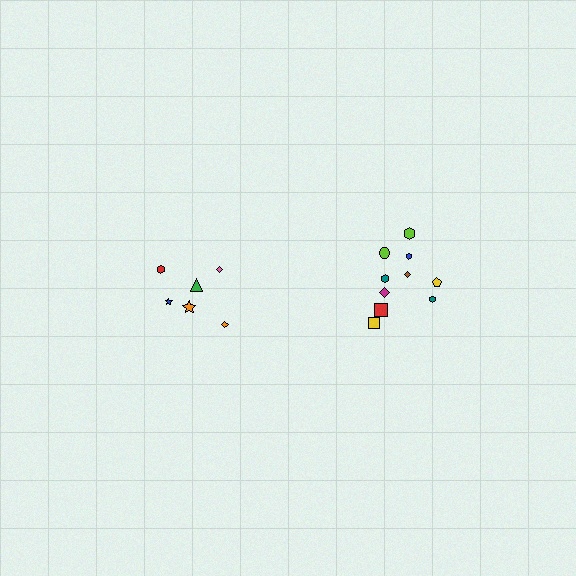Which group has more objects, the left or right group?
The right group.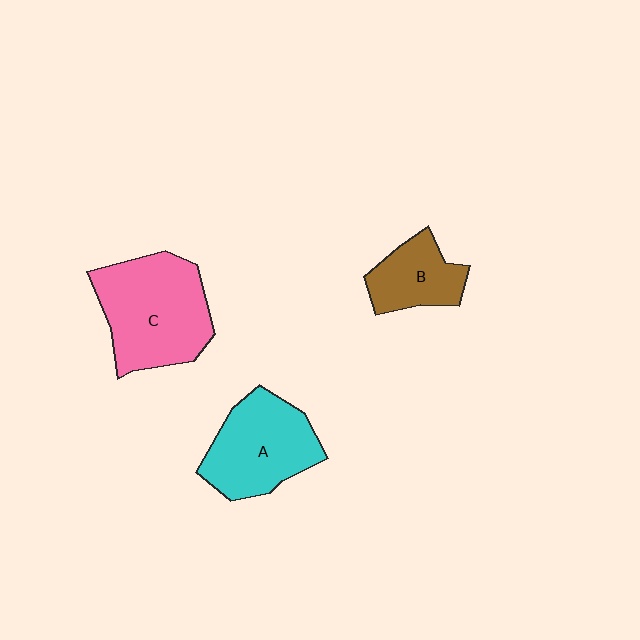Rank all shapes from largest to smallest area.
From largest to smallest: C (pink), A (cyan), B (brown).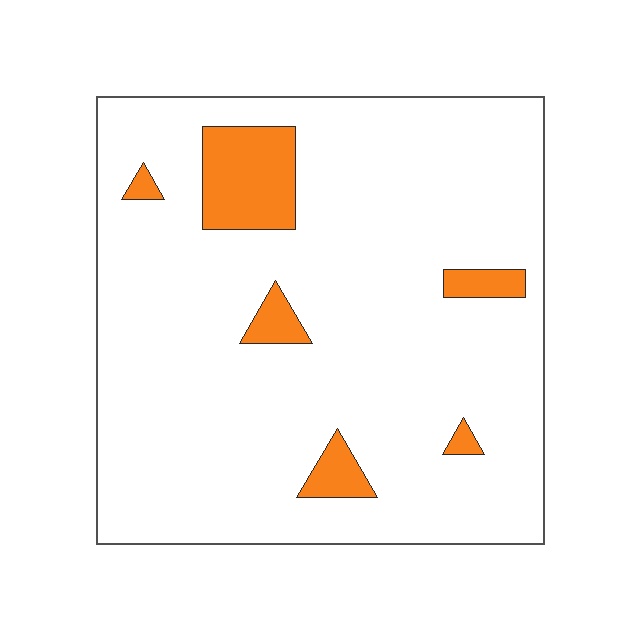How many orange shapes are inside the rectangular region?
6.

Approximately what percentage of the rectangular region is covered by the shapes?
Approximately 10%.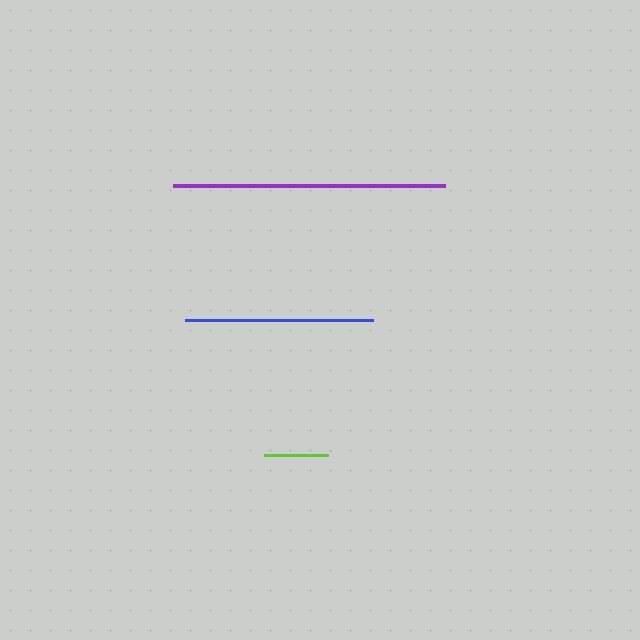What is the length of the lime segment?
The lime segment is approximately 65 pixels long.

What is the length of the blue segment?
The blue segment is approximately 188 pixels long.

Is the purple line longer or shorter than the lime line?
The purple line is longer than the lime line.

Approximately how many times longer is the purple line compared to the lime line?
The purple line is approximately 4.2 times the length of the lime line.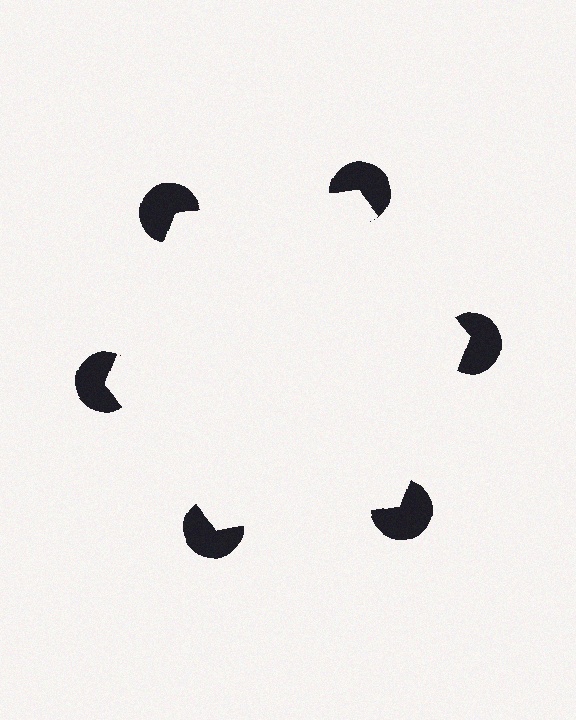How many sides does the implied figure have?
6 sides.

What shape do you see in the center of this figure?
An illusory hexagon — its edges are inferred from the aligned wedge cuts in the pac-man discs, not physically drawn.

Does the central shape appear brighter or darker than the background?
It typically appears slightly brighter than the background, even though no actual brightness change is drawn.